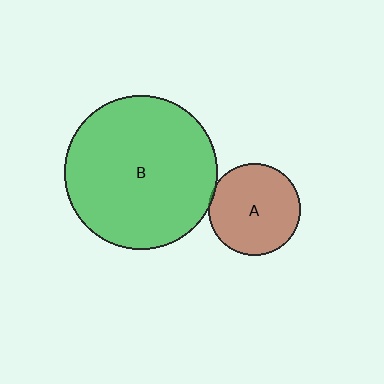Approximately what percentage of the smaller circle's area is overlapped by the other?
Approximately 5%.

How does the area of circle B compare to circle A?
Approximately 2.7 times.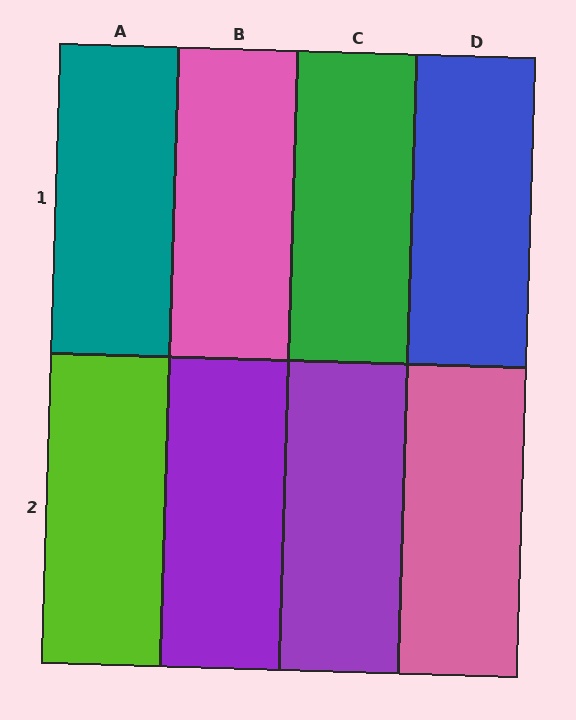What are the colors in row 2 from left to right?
Lime, purple, purple, pink.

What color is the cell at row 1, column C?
Green.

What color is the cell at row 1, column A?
Teal.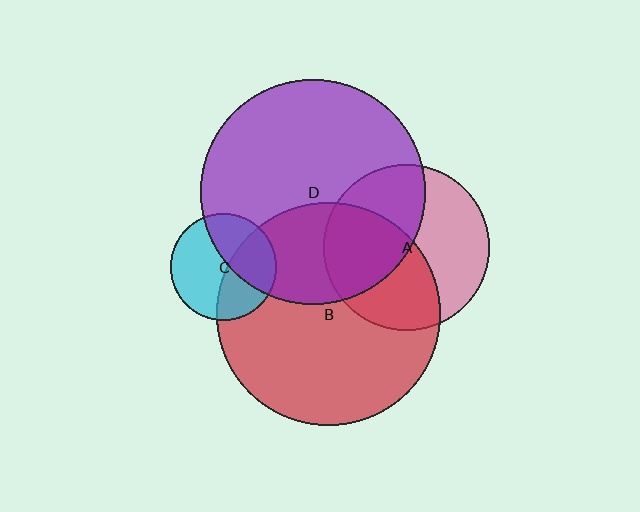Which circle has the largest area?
Circle D (purple).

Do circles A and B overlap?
Yes.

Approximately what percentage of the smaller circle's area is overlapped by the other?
Approximately 50%.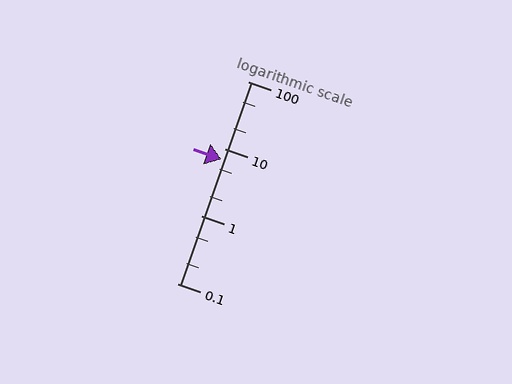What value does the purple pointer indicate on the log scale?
The pointer indicates approximately 7.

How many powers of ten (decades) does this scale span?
The scale spans 3 decades, from 0.1 to 100.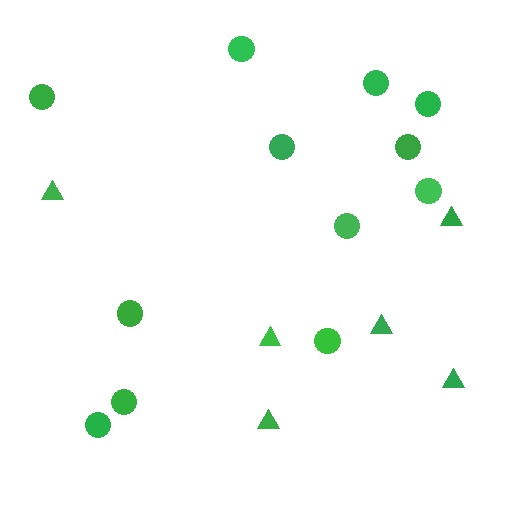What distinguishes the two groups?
There are 2 groups: one group of circles (12) and one group of triangles (6).